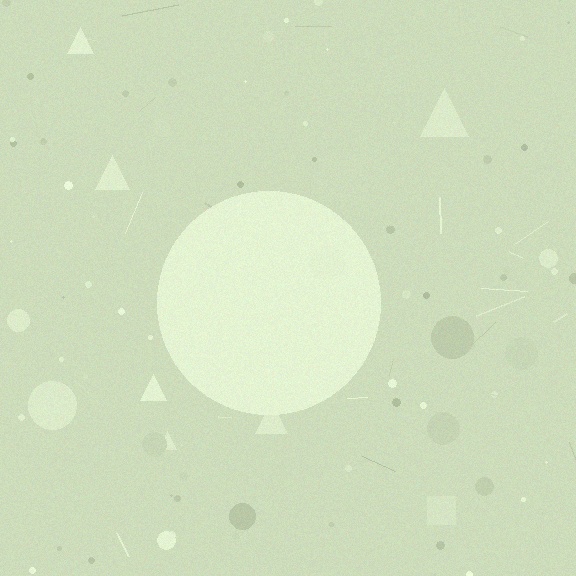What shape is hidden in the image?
A circle is hidden in the image.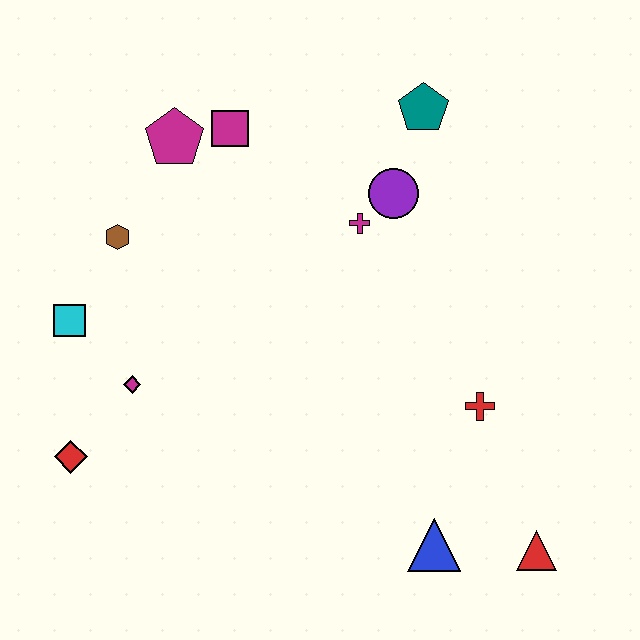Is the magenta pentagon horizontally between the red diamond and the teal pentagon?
Yes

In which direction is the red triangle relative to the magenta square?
The red triangle is below the magenta square.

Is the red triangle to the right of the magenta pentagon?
Yes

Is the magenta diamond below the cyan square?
Yes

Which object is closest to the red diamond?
The magenta diamond is closest to the red diamond.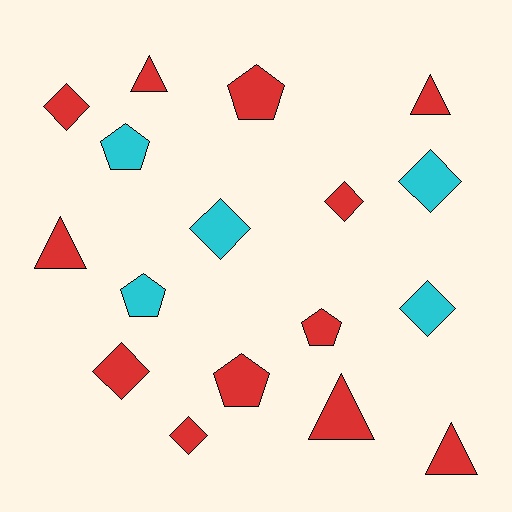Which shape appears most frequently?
Diamond, with 7 objects.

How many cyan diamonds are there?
There are 3 cyan diamonds.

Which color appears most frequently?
Red, with 12 objects.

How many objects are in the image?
There are 17 objects.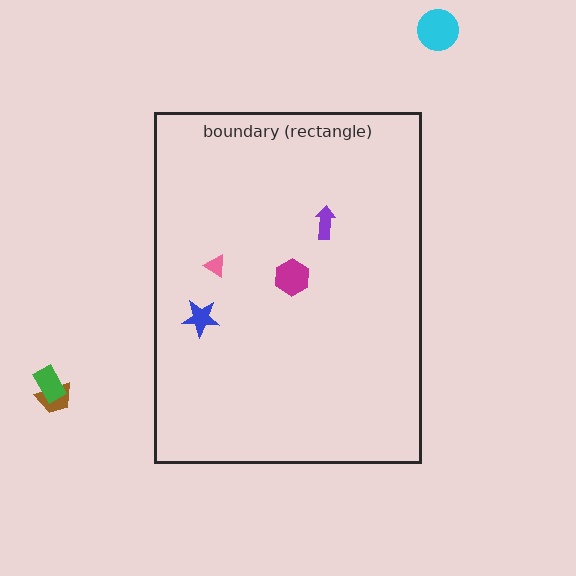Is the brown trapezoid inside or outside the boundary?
Outside.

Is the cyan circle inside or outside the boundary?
Outside.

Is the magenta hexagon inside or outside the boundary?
Inside.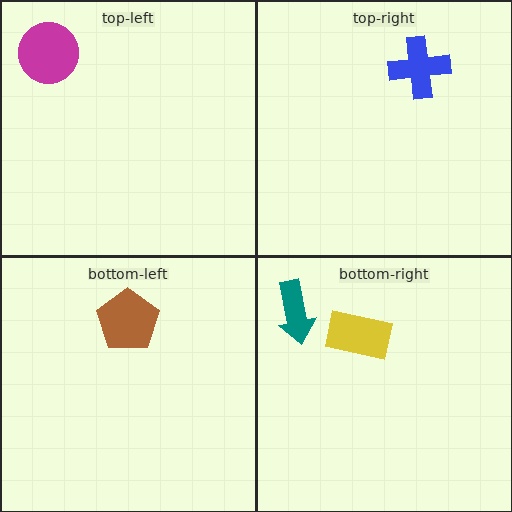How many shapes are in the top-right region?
1.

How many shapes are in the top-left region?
1.